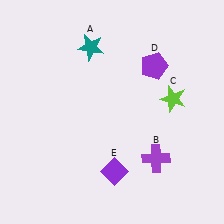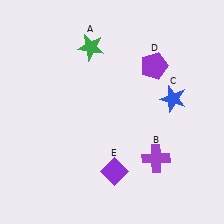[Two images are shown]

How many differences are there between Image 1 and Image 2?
There are 2 differences between the two images.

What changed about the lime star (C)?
In Image 1, C is lime. In Image 2, it changed to blue.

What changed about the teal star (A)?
In Image 1, A is teal. In Image 2, it changed to green.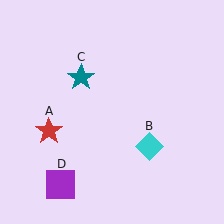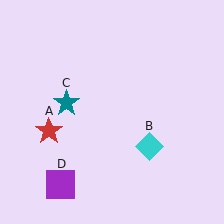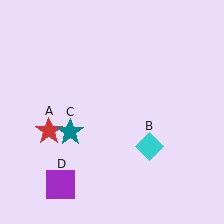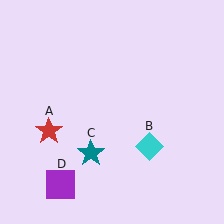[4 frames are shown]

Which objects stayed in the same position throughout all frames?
Red star (object A) and cyan diamond (object B) and purple square (object D) remained stationary.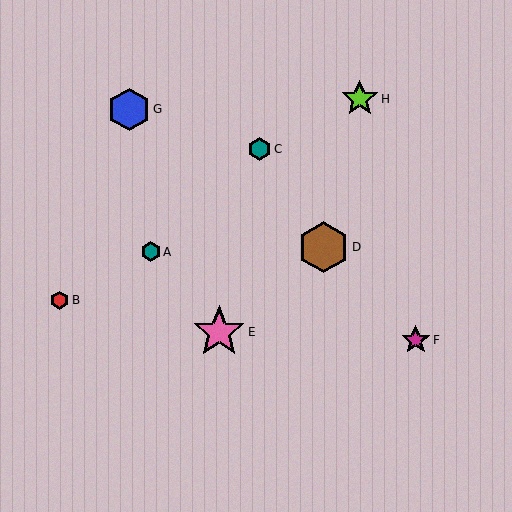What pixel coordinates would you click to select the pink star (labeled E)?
Click at (219, 332) to select the pink star E.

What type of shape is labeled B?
Shape B is a red hexagon.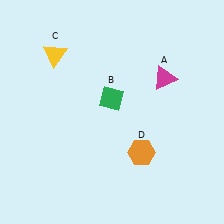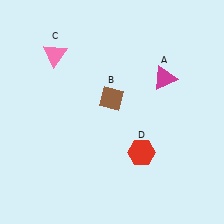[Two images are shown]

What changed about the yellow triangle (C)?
In Image 1, C is yellow. In Image 2, it changed to pink.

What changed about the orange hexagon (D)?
In Image 1, D is orange. In Image 2, it changed to red.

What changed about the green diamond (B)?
In Image 1, B is green. In Image 2, it changed to brown.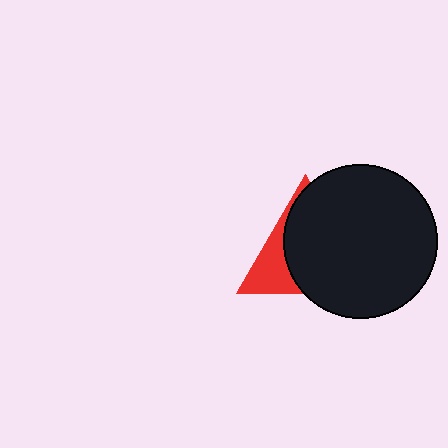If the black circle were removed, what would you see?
You would see the complete red triangle.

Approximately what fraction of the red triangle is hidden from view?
Roughly 70% of the red triangle is hidden behind the black circle.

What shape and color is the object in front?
The object in front is a black circle.